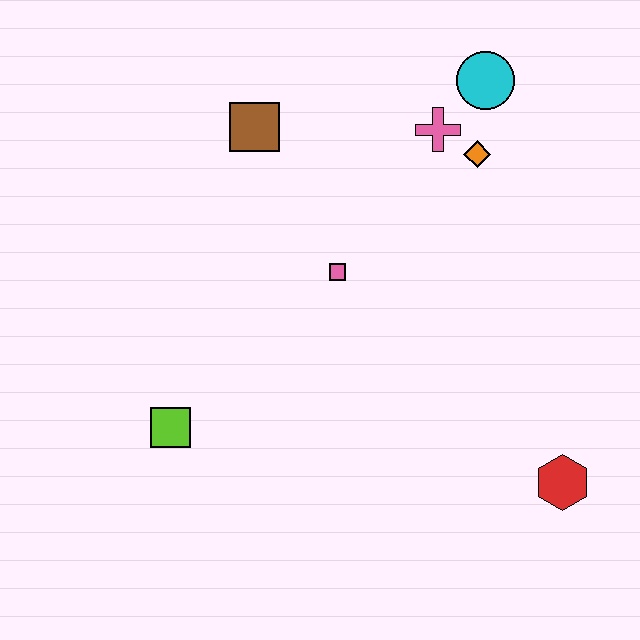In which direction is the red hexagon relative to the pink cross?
The red hexagon is below the pink cross.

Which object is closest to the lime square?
The pink square is closest to the lime square.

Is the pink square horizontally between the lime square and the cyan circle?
Yes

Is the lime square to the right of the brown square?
No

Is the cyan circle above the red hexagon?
Yes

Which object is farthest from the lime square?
The cyan circle is farthest from the lime square.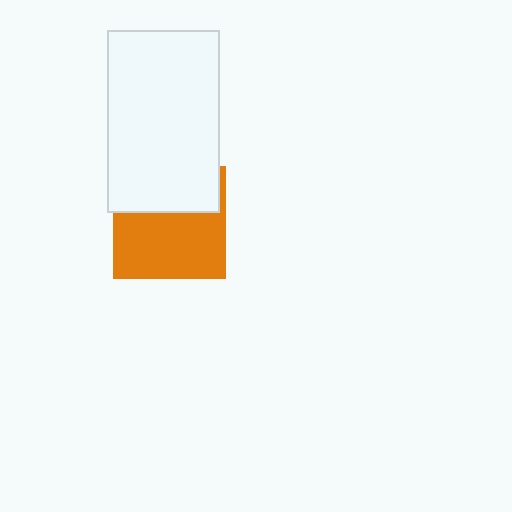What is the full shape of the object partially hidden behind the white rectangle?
The partially hidden object is an orange square.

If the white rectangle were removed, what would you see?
You would see the complete orange square.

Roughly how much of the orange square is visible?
About half of it is visible (roughly 60%).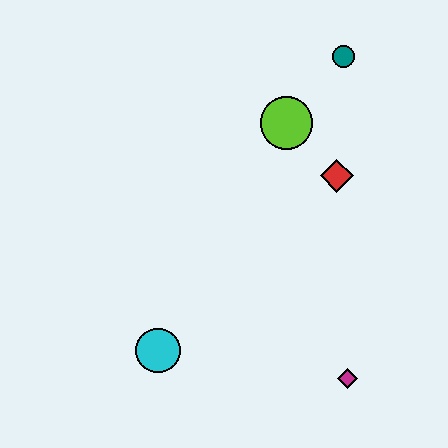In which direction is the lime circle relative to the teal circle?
The lime circle is below the teal circle.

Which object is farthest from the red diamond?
The cyan circle is farthest from the red diamond.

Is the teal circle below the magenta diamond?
No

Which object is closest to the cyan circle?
The magenta diamond is closest to the cyan circle.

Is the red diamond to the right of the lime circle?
Yes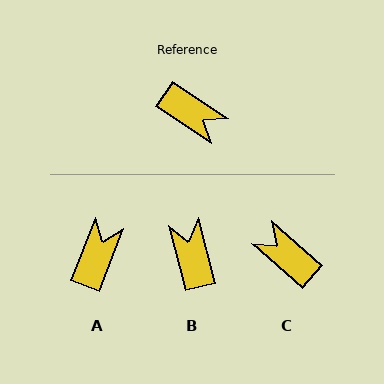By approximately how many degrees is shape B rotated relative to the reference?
Approximately 139 degrees counter-clockwise.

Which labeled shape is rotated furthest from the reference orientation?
C, about 173 degrees away.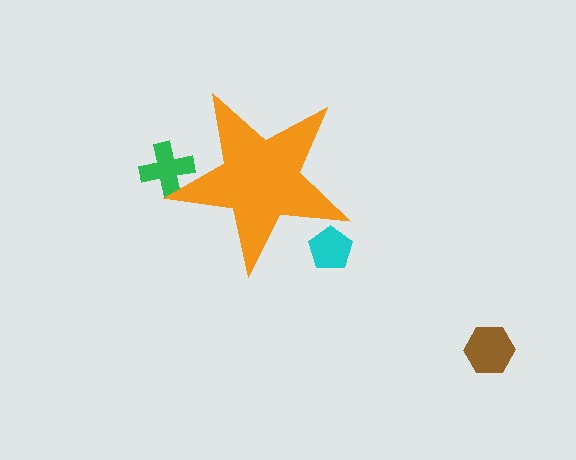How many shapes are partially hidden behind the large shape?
2 shapes are partially hidden.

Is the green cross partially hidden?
Yes, the green cross is partially hidden behind the orange star.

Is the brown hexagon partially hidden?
No, the brown hexagon is fully visible.